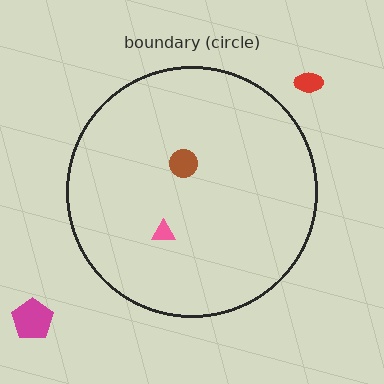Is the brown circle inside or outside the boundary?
Inside.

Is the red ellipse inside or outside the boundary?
Outside.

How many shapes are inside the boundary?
2 inside, 2 outside.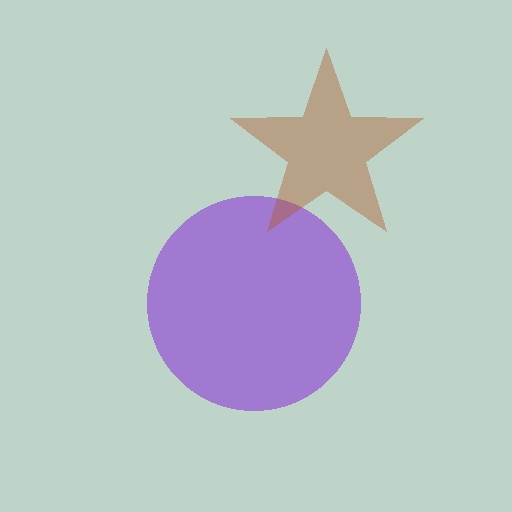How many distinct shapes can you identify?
There are 2 distinct shapes: a purple circle, a brown star.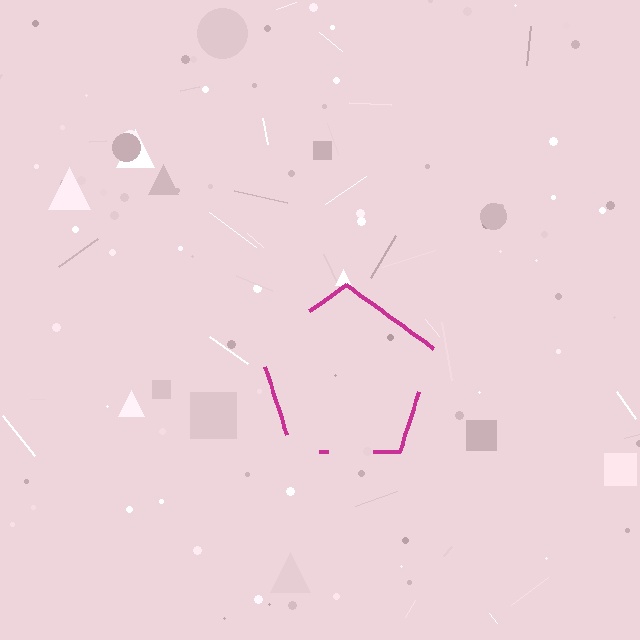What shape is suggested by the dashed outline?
The dashed outline suggests a pentagon.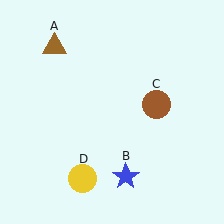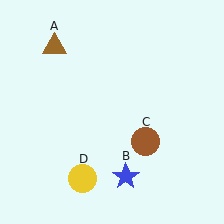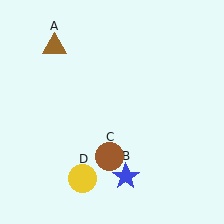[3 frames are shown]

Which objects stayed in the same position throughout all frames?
Brown triangle (object A) and blue star (object B) and yellow circle (object D) remained stationary.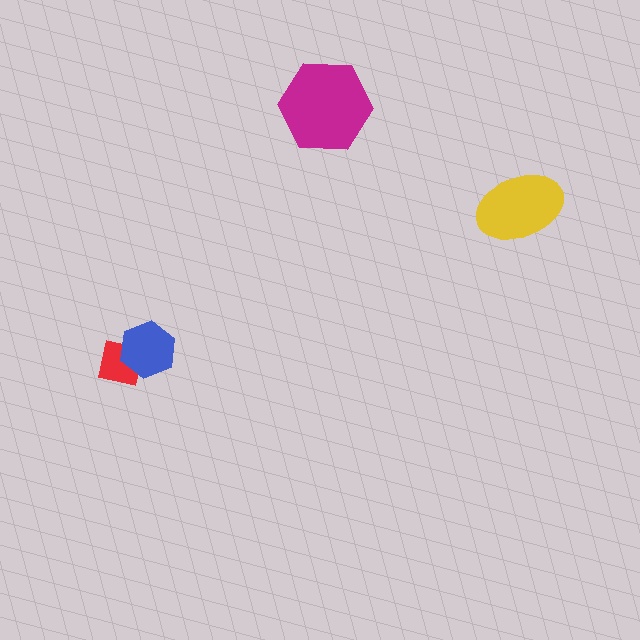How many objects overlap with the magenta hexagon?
0 objects overlap with the magenta hexagon.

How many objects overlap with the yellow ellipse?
0 objects overlap with the yellow ellipse.